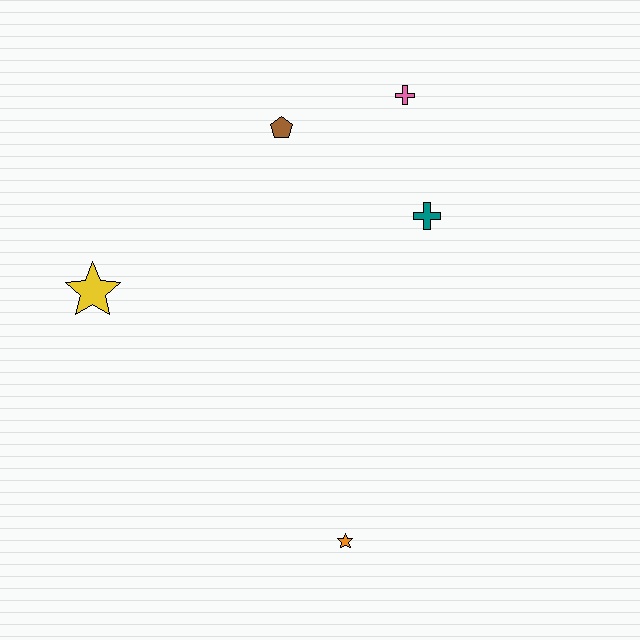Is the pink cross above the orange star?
Yes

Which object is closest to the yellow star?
The brown pentagon is closest to the yellow star.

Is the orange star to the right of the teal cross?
No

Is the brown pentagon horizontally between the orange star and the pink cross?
No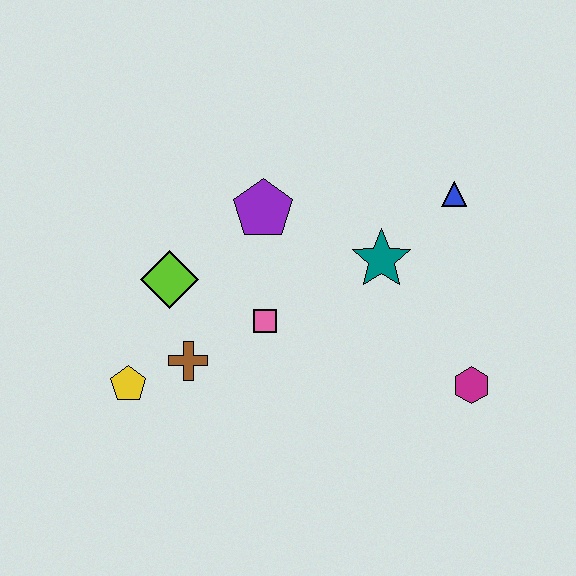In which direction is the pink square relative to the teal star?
The pink square is to the left of the teal star.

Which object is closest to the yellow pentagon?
The brown cross is closest to the yellow pentagon.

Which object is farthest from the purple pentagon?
The magenta hexagon is farthest from the purple pentagon.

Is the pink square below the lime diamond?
Yes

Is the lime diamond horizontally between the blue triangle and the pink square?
No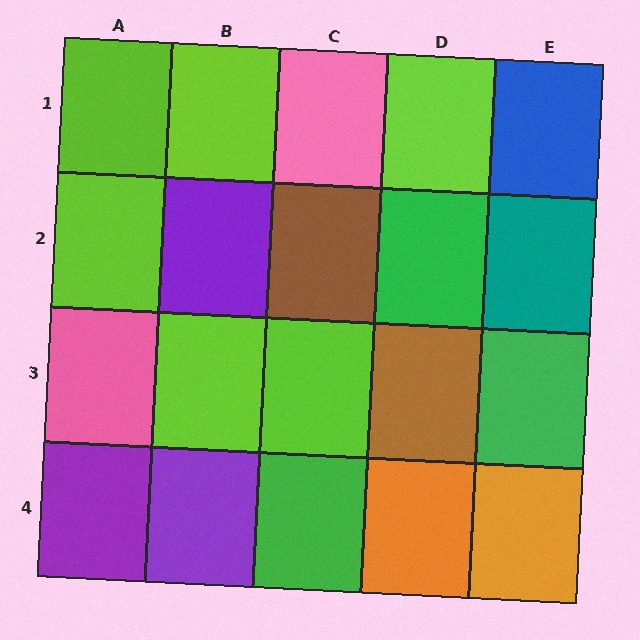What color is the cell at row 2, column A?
Lime.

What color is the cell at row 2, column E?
Teal.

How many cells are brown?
2 cells are brown.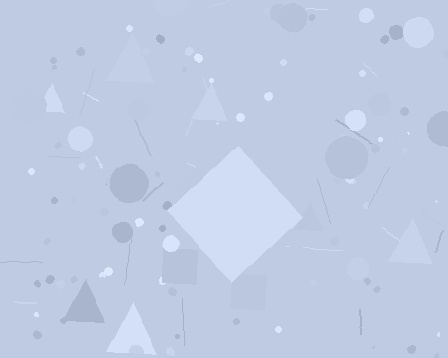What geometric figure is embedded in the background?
A diamond is embedded in the background.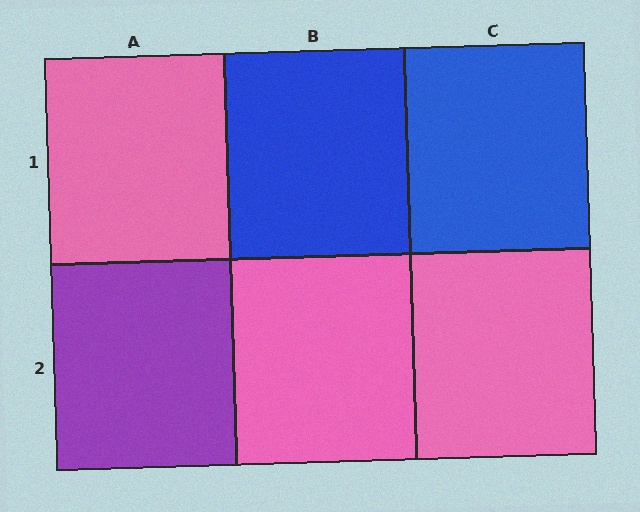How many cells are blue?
2 cells are blue.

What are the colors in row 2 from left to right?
Purple, pink, pink.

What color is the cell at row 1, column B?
Blue.